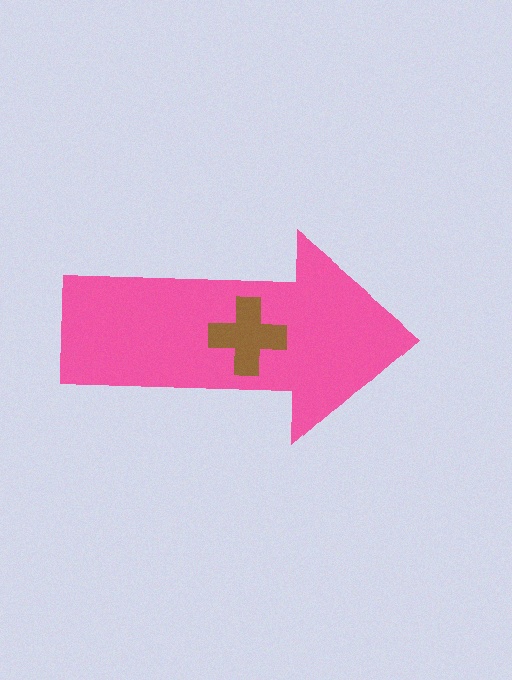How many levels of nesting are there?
2.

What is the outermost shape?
The pink arrow.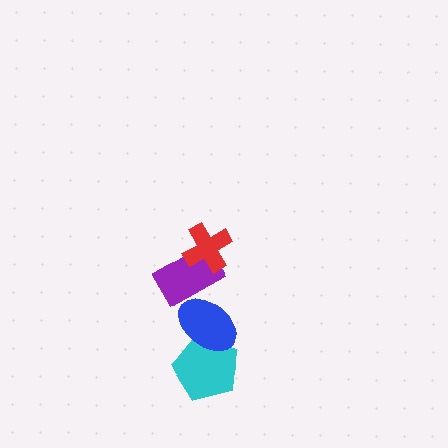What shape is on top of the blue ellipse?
The purple rectangle is on top of the blue ellipse.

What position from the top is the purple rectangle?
The purple rectangle is 2nd from the top.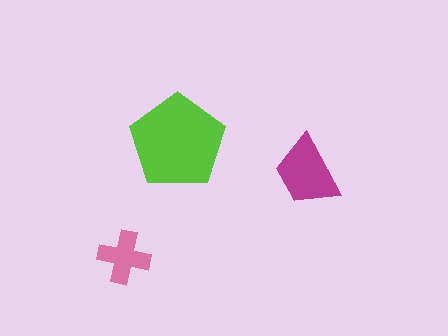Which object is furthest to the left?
The pink cross is leftmost.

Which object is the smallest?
The pink cross.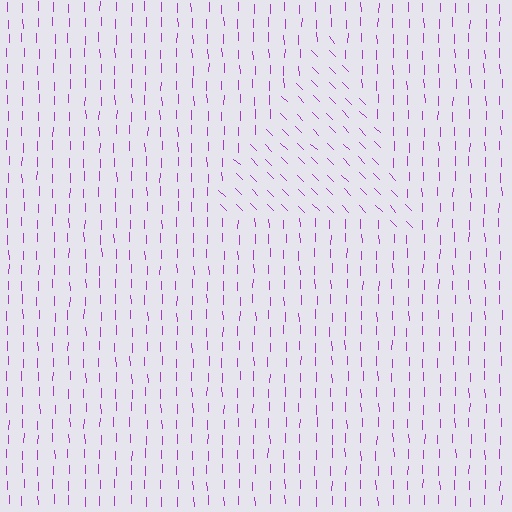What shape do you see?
I see a triangle.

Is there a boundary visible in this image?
Yes, there is a texture boundary formed by a change in line orientation.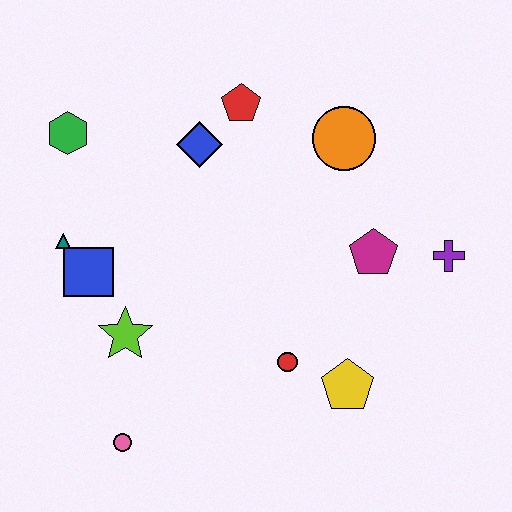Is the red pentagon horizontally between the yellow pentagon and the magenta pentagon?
No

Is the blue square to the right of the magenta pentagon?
No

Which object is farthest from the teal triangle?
The purple cross is farthest from the teal triangle.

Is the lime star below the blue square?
Yes